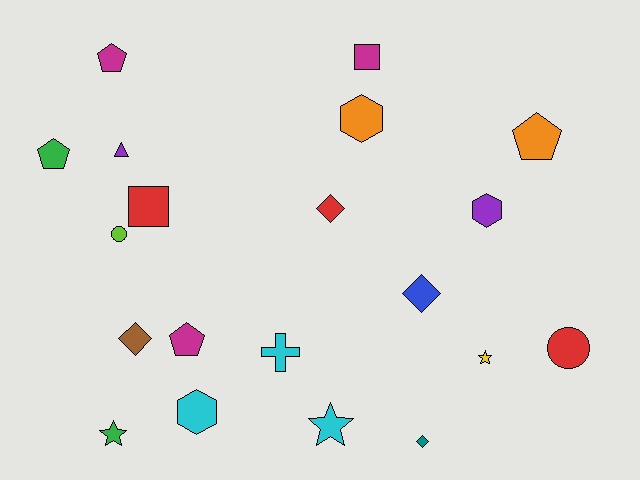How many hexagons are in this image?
There are 3 hexagons.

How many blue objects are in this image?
There is 1 blue object.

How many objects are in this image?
There are 20 objects.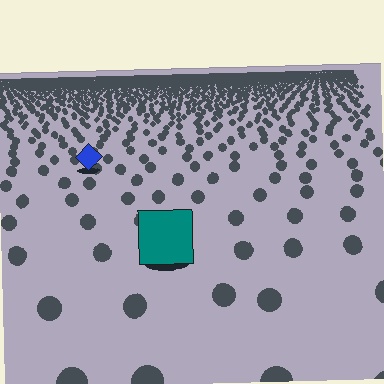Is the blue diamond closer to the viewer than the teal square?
No. The teal square is closer — you can tell from the texture gradient: the ground texture is coarser near it.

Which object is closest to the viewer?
The teal square is closest. The texture marks near it are larger and more spread out.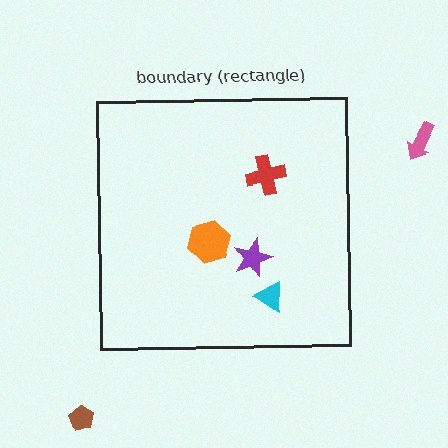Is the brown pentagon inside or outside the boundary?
Outside.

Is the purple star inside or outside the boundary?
Inside.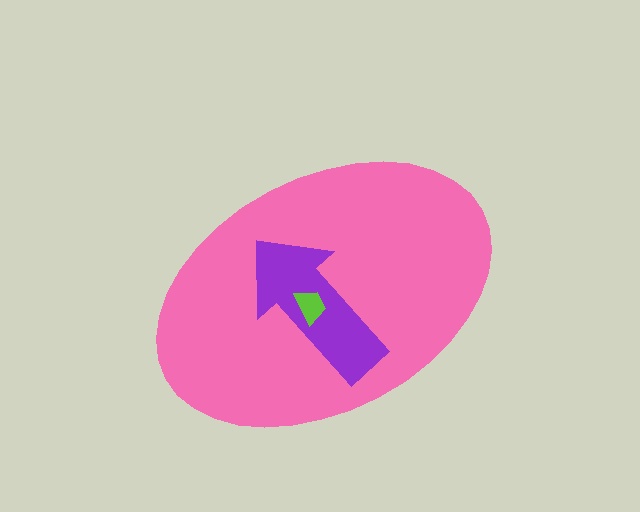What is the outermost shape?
The pink ellipse.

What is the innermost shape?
The lime trapezoid.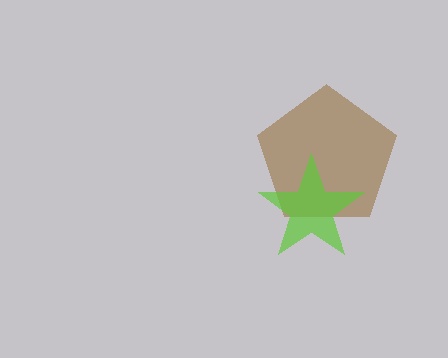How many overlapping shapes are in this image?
There are 2 overlapping shapes in the image.